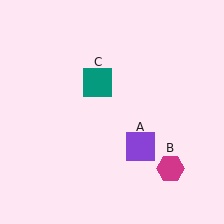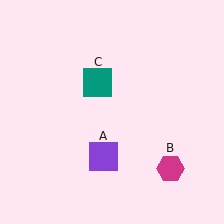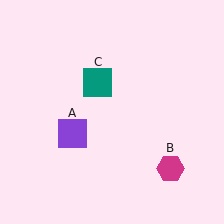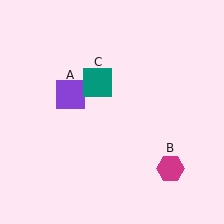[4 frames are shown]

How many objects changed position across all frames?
1 object changed position: purple square (object A).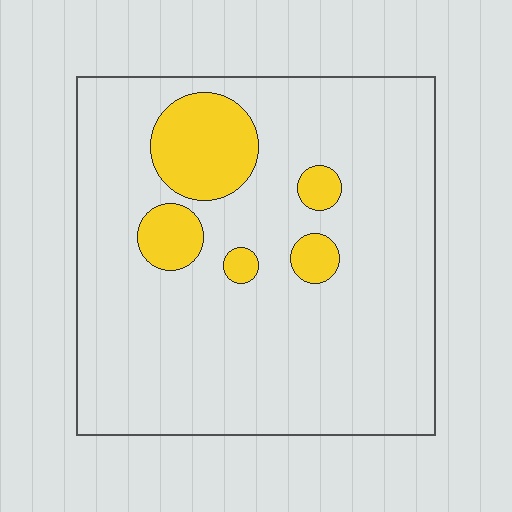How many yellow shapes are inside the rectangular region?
5.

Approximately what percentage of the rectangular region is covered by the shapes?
Approximately 15%.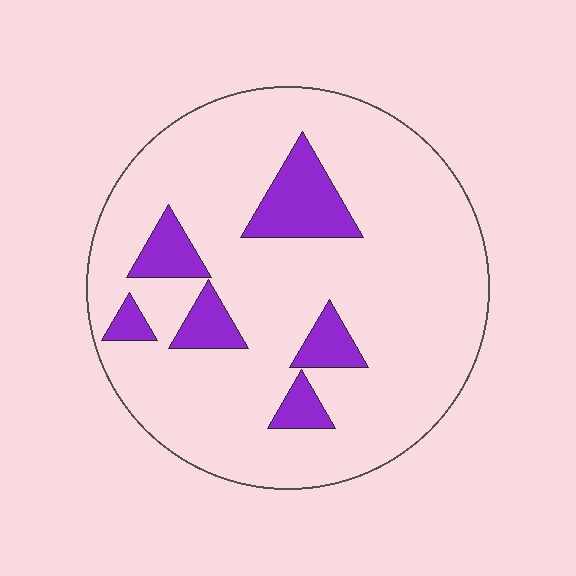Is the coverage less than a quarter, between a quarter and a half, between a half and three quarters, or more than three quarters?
Less than a quarter.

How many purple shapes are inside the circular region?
6.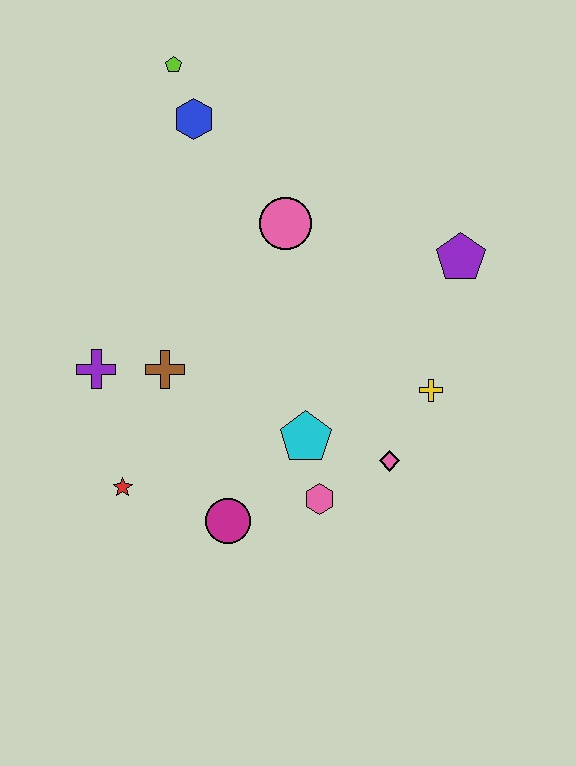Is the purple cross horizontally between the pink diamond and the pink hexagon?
No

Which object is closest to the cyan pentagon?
The pink hexagon is closest to the cyan pentagon.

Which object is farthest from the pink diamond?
The lime pentagon is farthest from the pink diamond.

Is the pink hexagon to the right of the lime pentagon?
Yes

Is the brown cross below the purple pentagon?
Yes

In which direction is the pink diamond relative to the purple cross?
The pink diamond is to the right of the purple cross.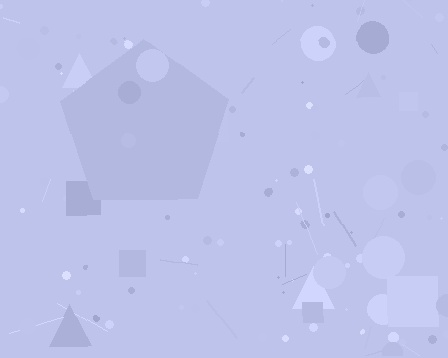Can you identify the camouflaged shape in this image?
The camouflaged shape is a pentagon.